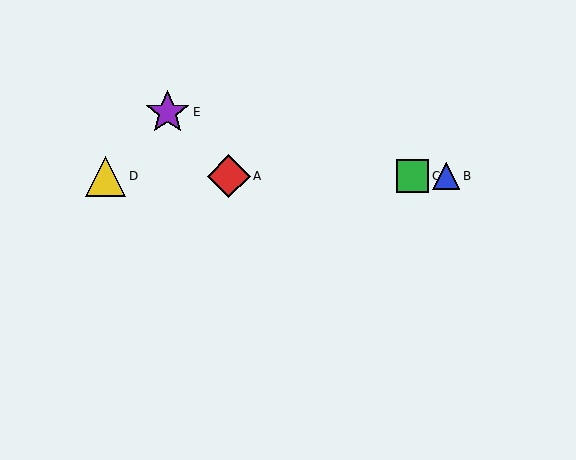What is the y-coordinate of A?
Object A is at y≈176.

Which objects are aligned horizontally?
Objects A, B, C, D are aligned horizontally.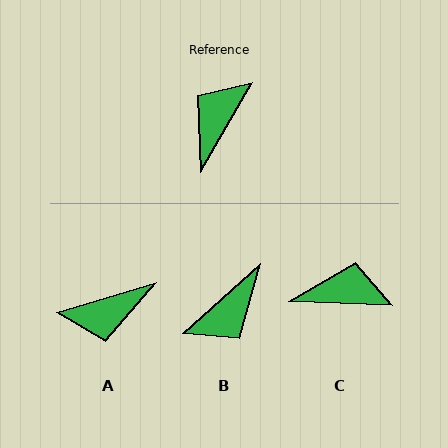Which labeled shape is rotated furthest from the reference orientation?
B, about 162 degrees away.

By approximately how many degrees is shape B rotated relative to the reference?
Approximately 162 degrees counter-clockwise.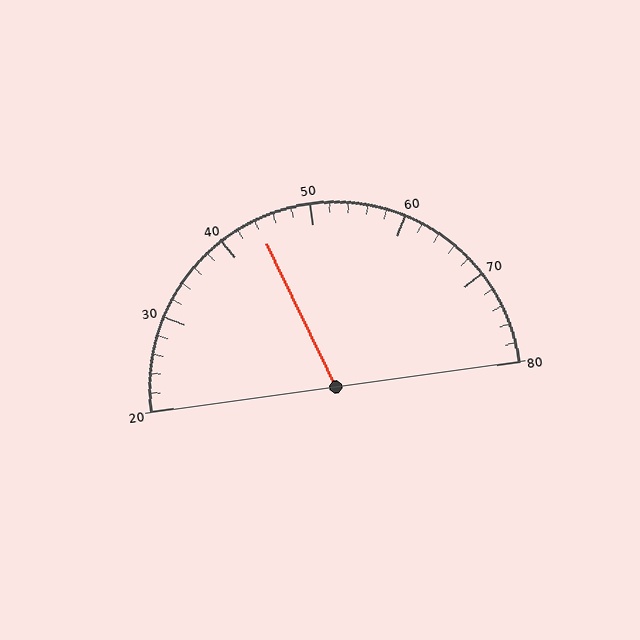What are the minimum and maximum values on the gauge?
The gauge ranges from 20 to 80.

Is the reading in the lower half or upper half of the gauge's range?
The reading is in the lower half of the range (20 to 80).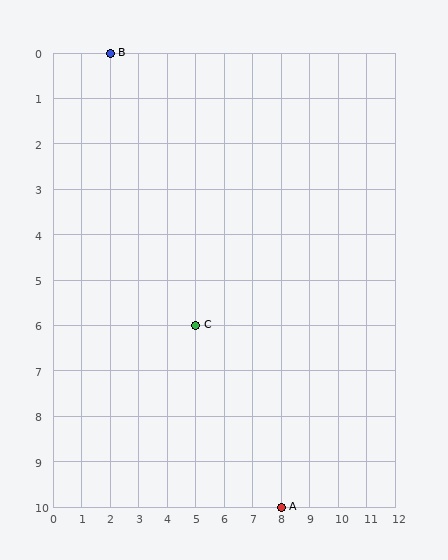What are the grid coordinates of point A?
Point A is at grid coordinates (8, 10).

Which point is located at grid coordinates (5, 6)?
Point C is at (5, 6).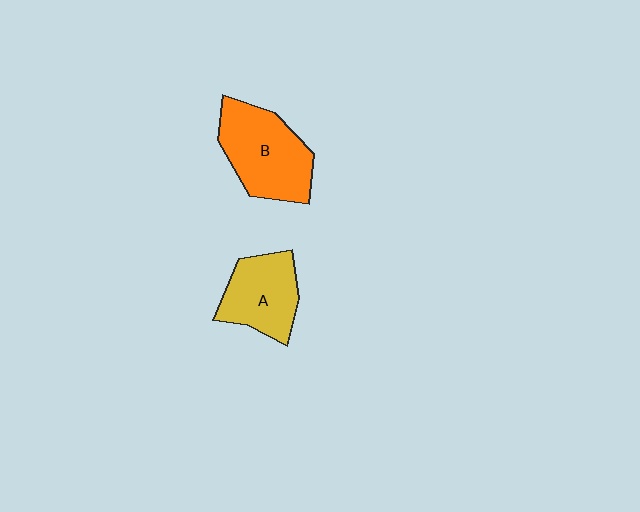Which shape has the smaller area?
Shape A (yellow).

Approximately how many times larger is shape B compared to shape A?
Approximately 1.3 times.